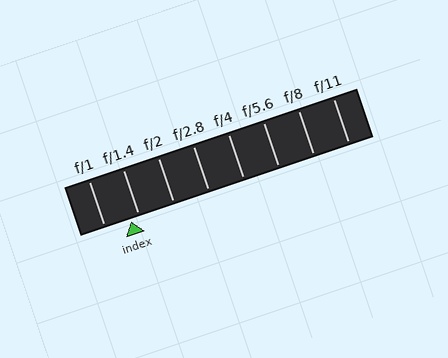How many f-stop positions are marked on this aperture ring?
There are 8 f-stop positions marked.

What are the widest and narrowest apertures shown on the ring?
The widest aperture shown is f/1 and the narrowest is f/11.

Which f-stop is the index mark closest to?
The index mark is closest to f/1.4.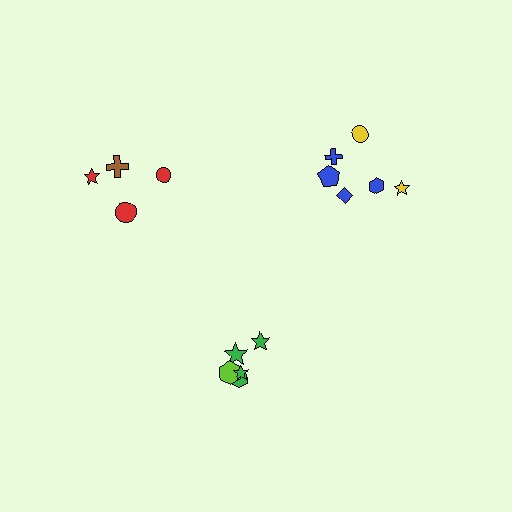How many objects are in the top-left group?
There are 4 objects.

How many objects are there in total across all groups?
There are 15 objects.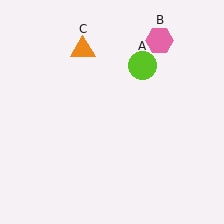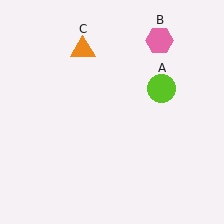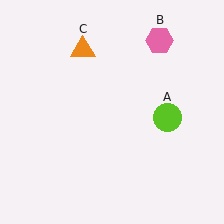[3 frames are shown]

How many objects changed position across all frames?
1 object changed position: lime circle (object A).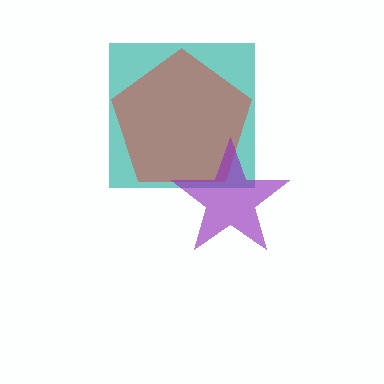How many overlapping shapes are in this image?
There are 3 overlapping shapes in the image.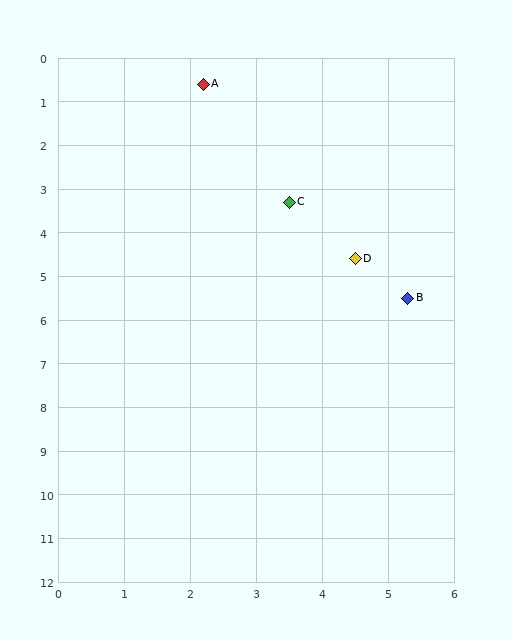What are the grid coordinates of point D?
Point D is at approximately (4.5, 4.6).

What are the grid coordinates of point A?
Point A is at approximately (2.2, 0.6).